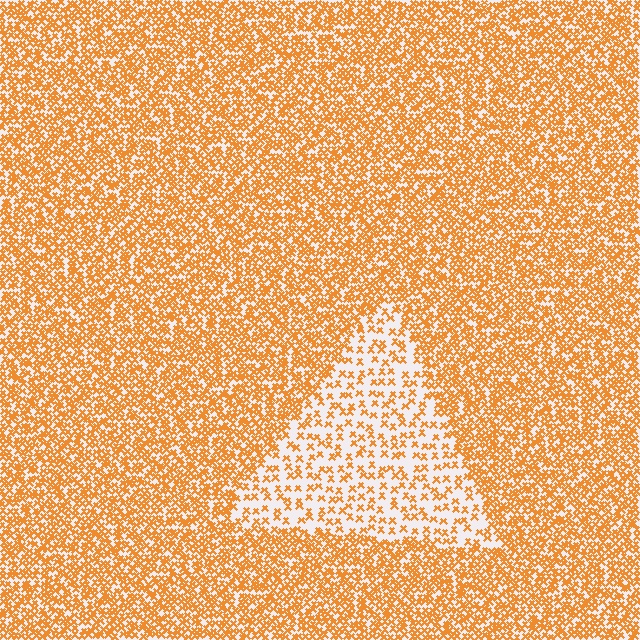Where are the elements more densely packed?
The elements are more densely packed outside the triangle boundary.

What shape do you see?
I see a triangle.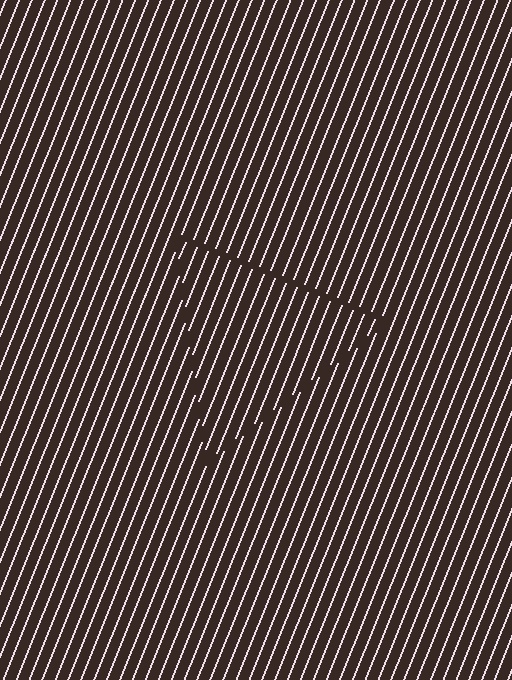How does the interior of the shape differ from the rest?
The interior of the shape contains the same grating, shifted by half a period — the contour is defined by the phase discontinuity where line-ends from the inner and outer gratings abut.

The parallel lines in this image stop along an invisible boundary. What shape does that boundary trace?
An illusory triangle. The interior of the shape contains the same grating, shifted by half a period — the contour is defined by the phase discontinuity where line-ends from the inner and outer gratings abut.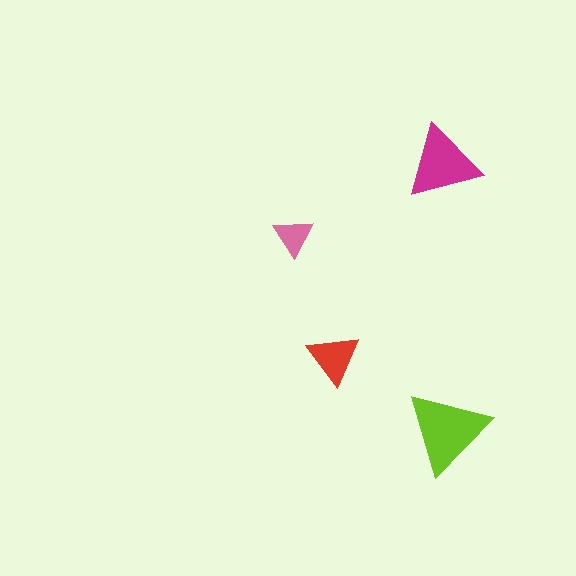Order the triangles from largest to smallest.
the lime one, the magenta one, the red one, the pink one.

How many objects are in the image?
There are 4 objects in the image.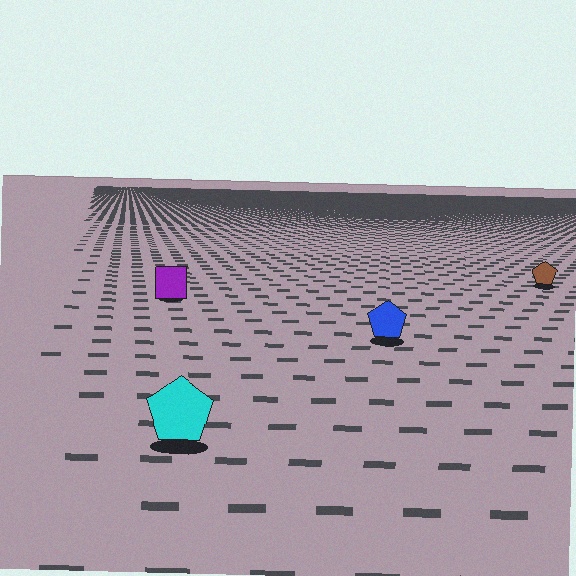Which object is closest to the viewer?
The cyan pentagon is closest. The texture marks near it are larger and more spread out.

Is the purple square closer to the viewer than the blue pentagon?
No. The blue pentagon is closer — you can tell from the texture gradient: the ground texture is coarser near it.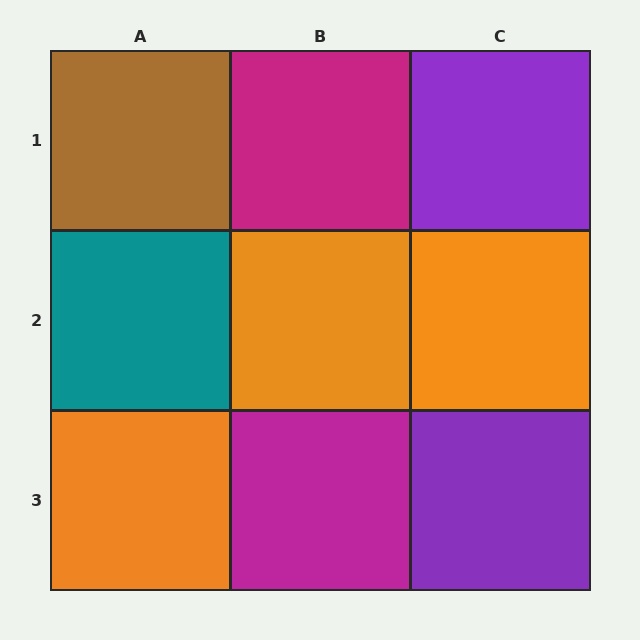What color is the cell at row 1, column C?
Purple.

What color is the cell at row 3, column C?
Purple.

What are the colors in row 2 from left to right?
Teal, orange, orange.